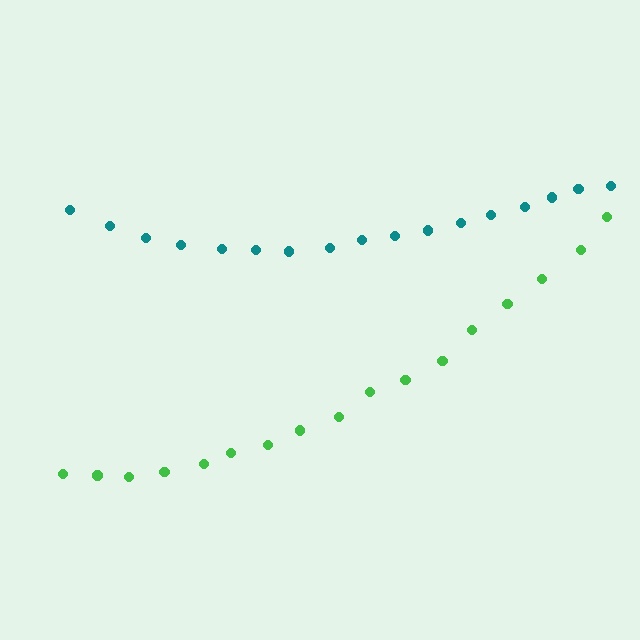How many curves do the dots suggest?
There are 2 distinct paths.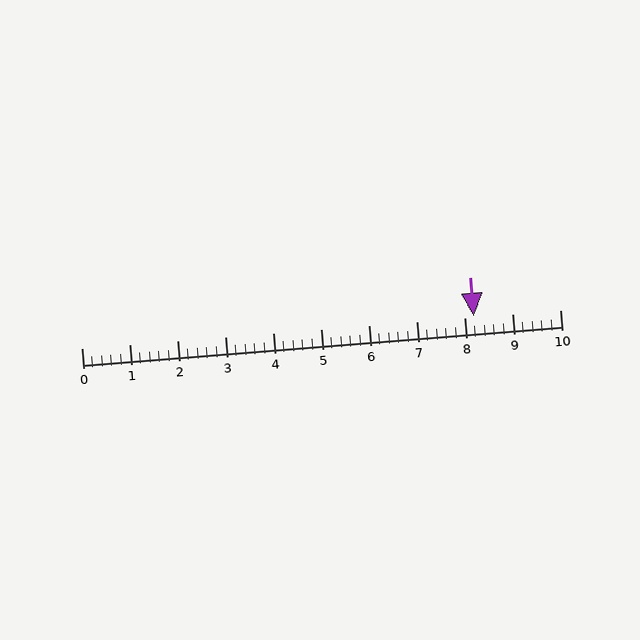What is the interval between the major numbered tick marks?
The major tick marks are spaced 1 units apart.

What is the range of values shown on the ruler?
The ruler shows values from 0 to 10.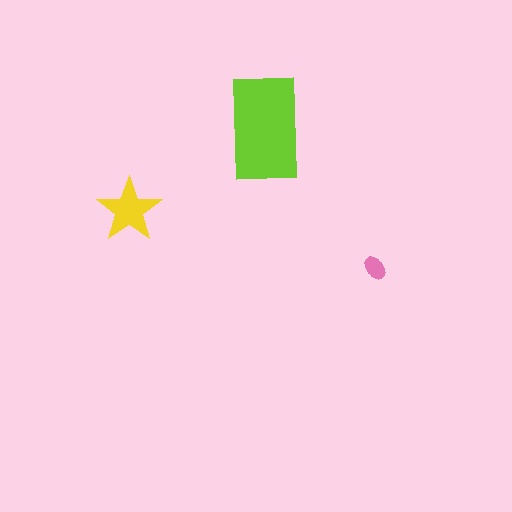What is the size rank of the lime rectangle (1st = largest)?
1st.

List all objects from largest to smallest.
The lime rectangle, the yellow star, the pink ellipse.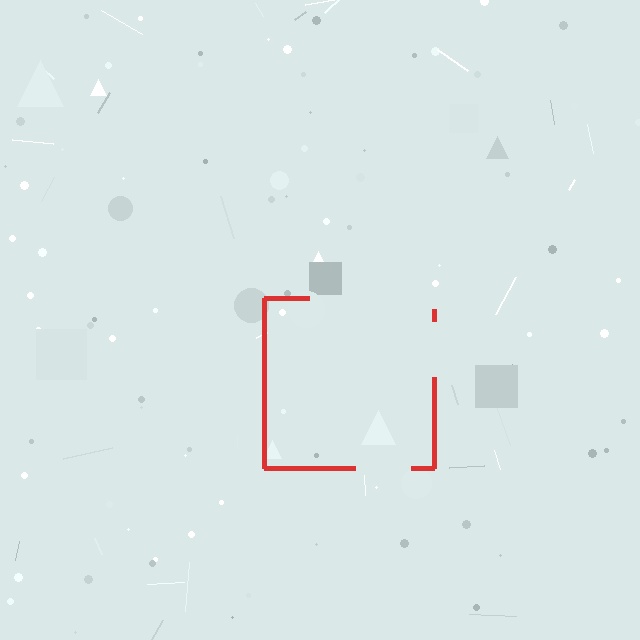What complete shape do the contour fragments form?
The contour fragments form a square.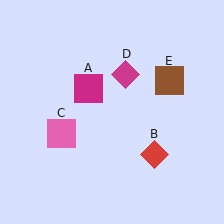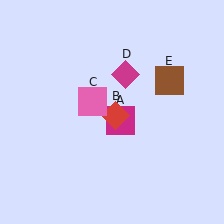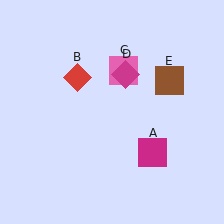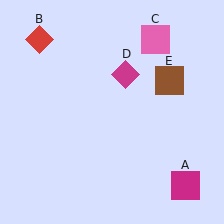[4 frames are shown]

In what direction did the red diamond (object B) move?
The red diamond (object B) moved up and to the left.